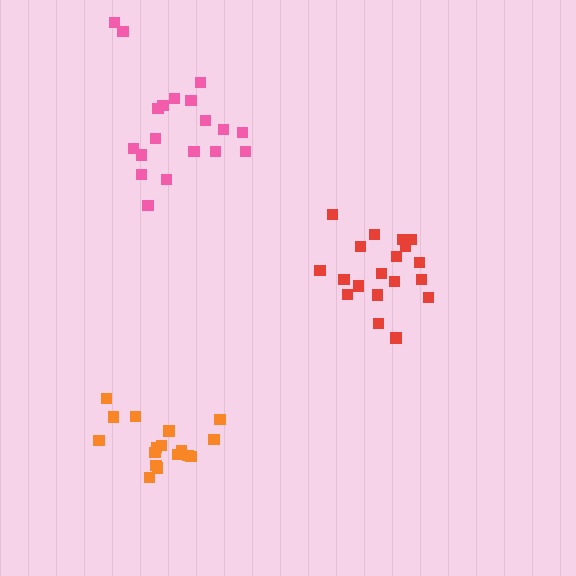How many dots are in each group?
Group 1: 19 dots, Group 2: 17 dots, Group 3: 19 dots (55 total).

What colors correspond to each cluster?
The clusters are colored: red, orange, pink.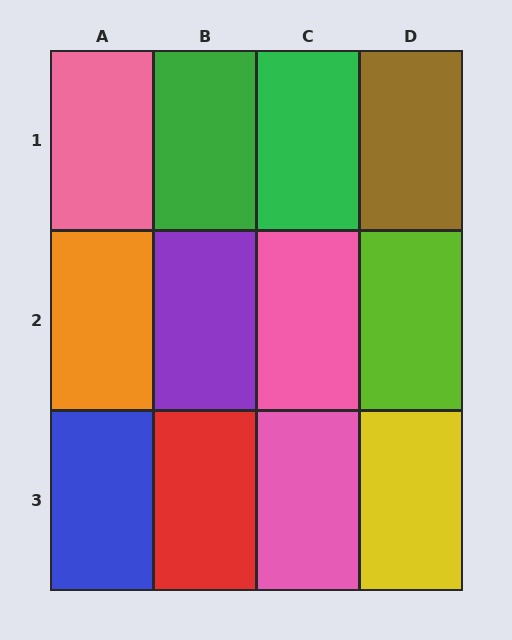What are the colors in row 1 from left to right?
Pink, green, green, brown.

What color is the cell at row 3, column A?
Blue.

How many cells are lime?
1 cell is lime.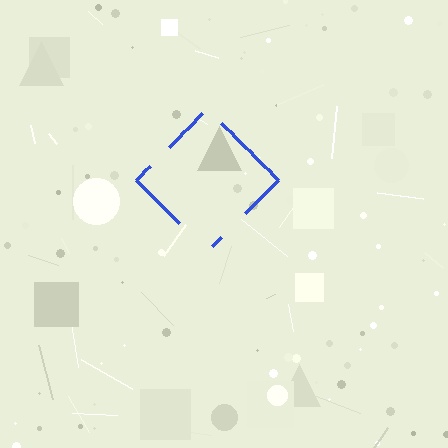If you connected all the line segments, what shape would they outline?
They would outline a diamond.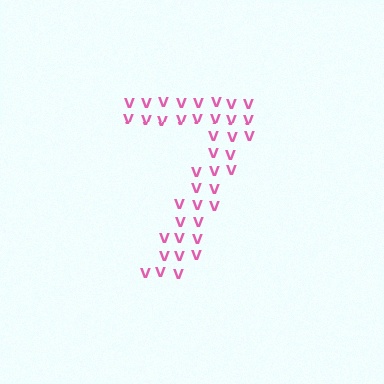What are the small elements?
The small elements are letter V's.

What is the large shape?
The large shape is the digit 7.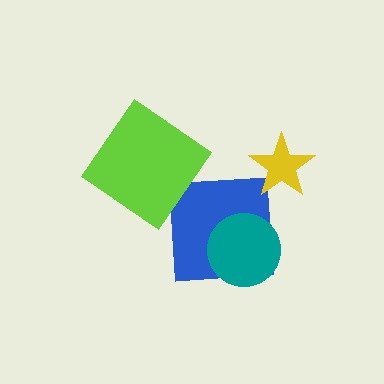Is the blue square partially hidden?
Yes, it is partially covered by another shape.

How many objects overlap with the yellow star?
0 objects overlap with the yellow star.